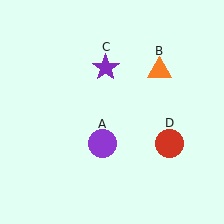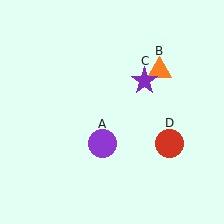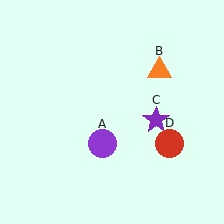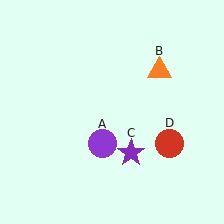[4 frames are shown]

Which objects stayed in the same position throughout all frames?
Purple circle (object A) and orange triangle (object B) and red circle (object D) remained stationary.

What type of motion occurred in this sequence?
The purple star (object C) rotated clockwise around the center of the scene.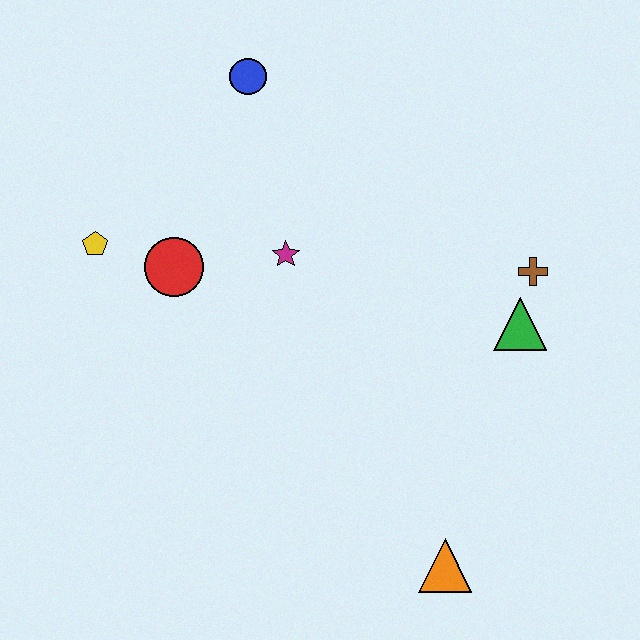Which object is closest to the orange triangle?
The green triangle is closest to the orange triangle.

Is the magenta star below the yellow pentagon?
Yes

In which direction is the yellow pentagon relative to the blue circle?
The yellow pentagon is below the blue circle.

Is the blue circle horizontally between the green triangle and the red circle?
Yes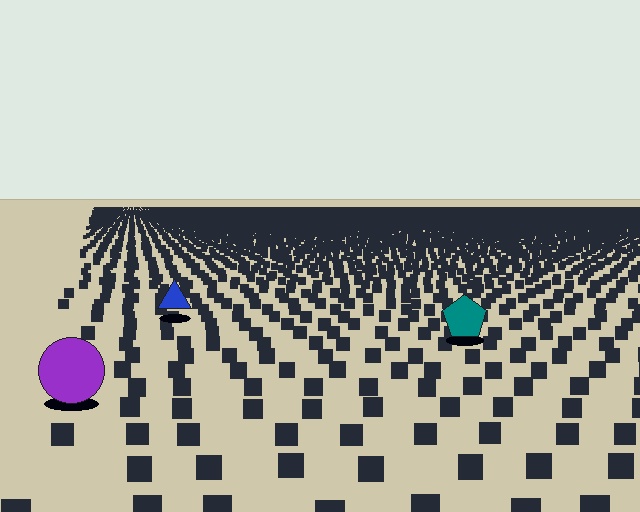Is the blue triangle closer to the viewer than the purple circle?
No. The purple circle is closer — you can tell from the texture gradient: the ground texture is coarser near it.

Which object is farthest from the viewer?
The blue triangle is farthest from the viewer. It appears smaller and the ground texture around it is denser.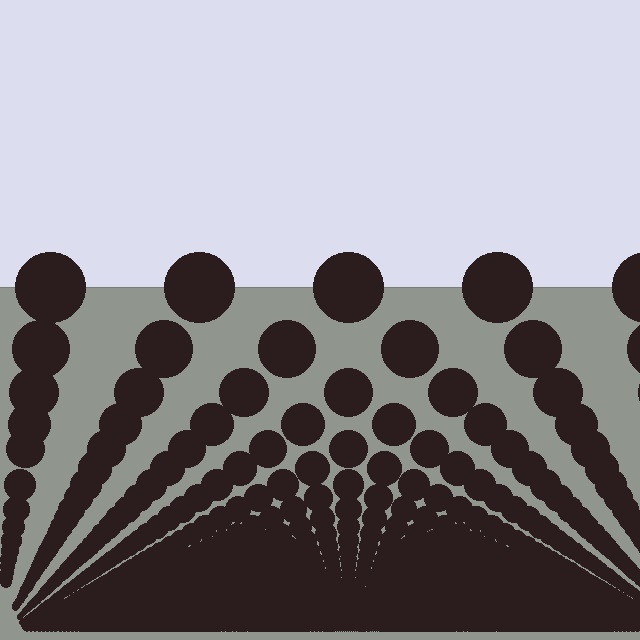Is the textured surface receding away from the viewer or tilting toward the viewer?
The surface appears to tilt toward the viewer. Texture elements get larger and sparser toward the top.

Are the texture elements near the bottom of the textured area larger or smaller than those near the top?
Smaller. The gradient is inverted — elements near the bottom are smaller and denser.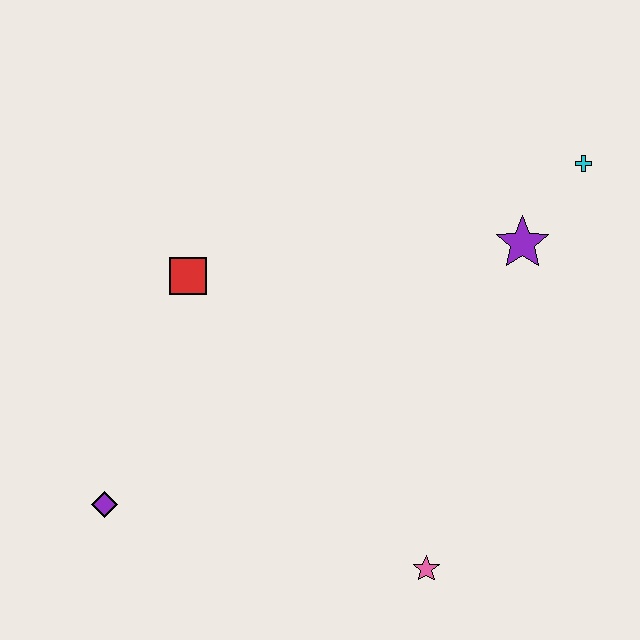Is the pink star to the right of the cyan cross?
No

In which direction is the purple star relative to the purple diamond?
The purple star is to the right of the purple diamond.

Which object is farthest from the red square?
The cyan cross is farthest from the red square.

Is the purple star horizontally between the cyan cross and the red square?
Yes